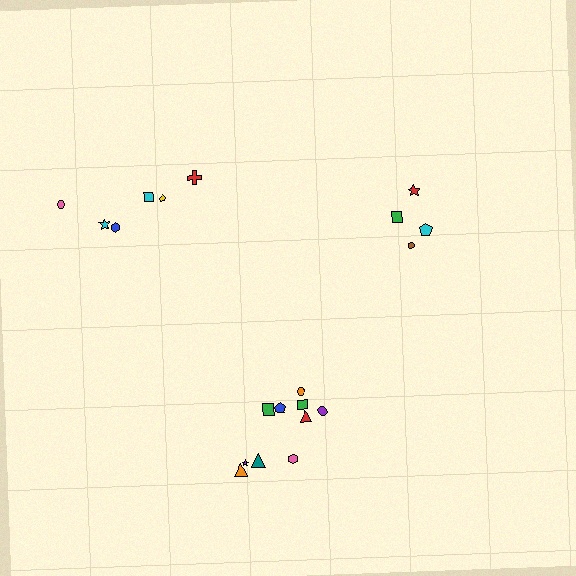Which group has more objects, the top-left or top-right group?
The top-left group.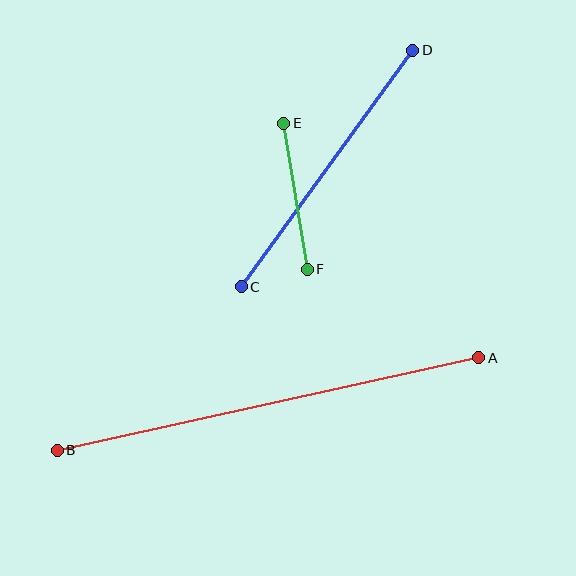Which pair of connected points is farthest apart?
Points A and B are farthest apart.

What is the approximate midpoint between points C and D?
The midpoint is at approximately (327, 169) pixels.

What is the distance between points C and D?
The distance is approximately 292 pixels.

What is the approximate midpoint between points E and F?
The midpoint is at approximately (295, 196) pixels.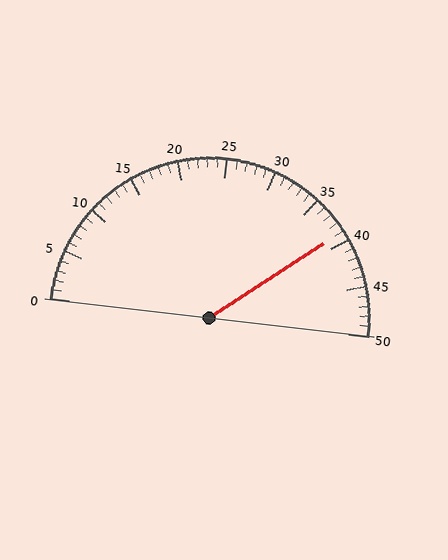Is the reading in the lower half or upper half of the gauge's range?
The reading is in the upper half of the range (0 to 50).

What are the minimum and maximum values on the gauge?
The gauge ranges from 0 to 50.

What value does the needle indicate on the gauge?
The needle indicates approximately 39.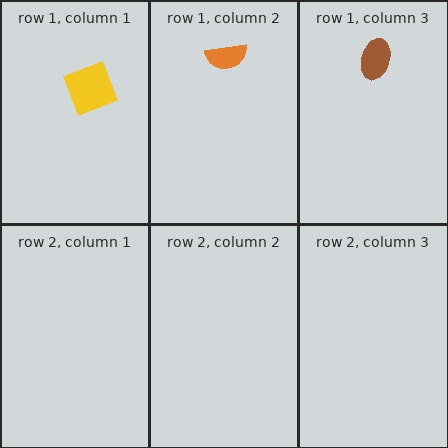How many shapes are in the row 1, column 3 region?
1.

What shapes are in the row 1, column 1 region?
The yellow square.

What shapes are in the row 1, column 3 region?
The brown ellipse.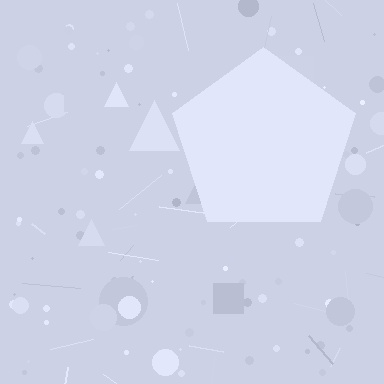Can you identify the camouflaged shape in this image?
The camouflaged shape is a pentagon.